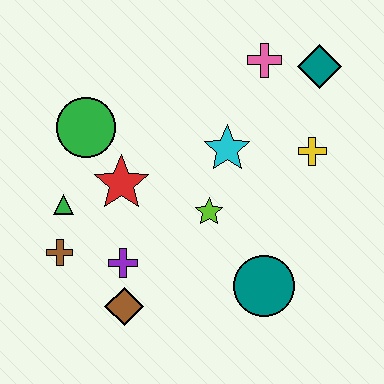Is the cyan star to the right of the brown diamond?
Yes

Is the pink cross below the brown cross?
No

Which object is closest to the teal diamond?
The pink cross is closest to the teal diamond.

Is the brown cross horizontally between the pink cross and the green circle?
No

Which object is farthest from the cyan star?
The brown cross is farthest from the cyan star.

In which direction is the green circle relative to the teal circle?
The green circle is to the left of the teal circle.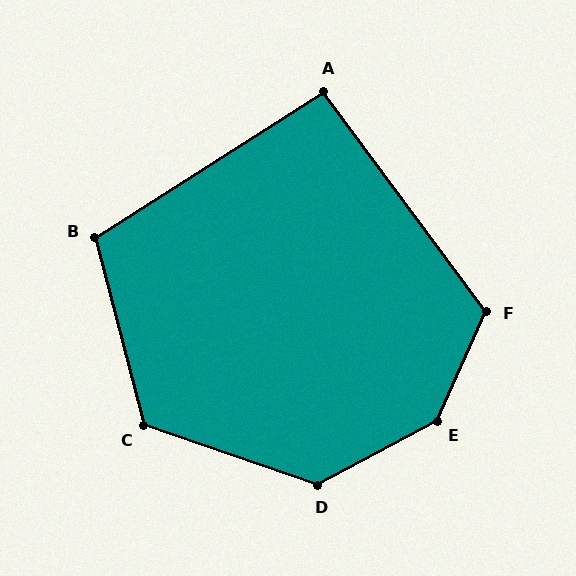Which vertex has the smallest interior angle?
A, at approximately 94 degrees.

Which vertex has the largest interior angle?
E, at approximately 143 degrees.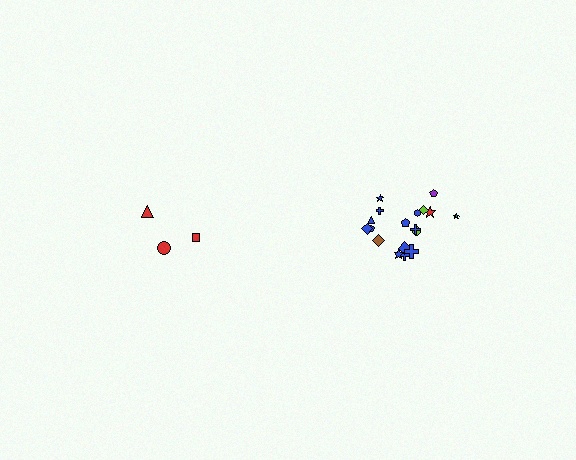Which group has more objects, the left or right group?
The right group.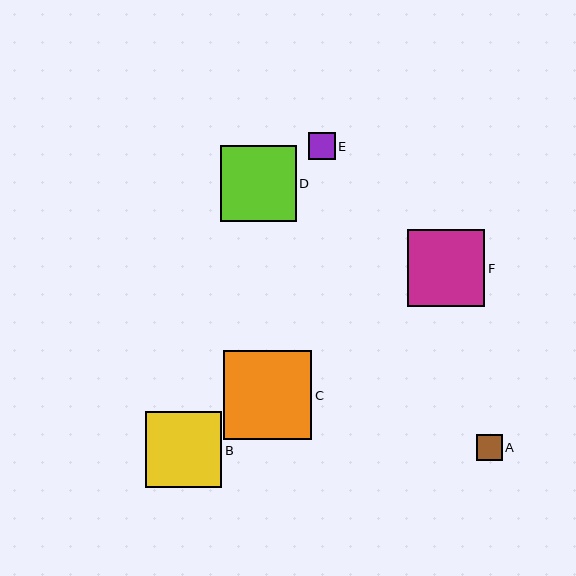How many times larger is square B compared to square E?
Square B is approximately 2.8 times the size of square E.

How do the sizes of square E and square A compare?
Square E and square A are approximately the same size.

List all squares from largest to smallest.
From largest to smallest: C, F, B, D, E, A.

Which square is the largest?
Square C is the largest with a size of approximately 88 pixels.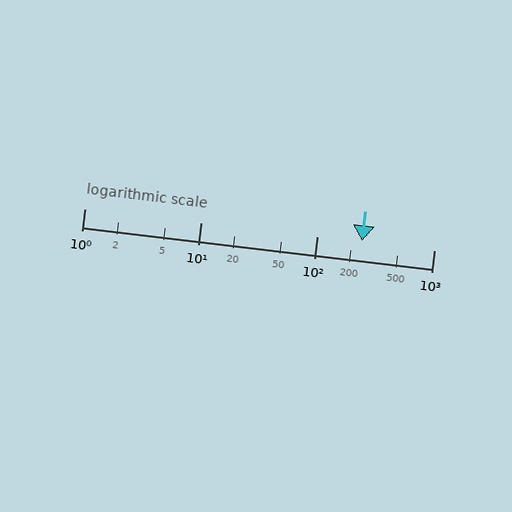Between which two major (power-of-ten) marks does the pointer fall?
The pointer is between 100 and 1000.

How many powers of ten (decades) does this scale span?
The scale spans 3 decades, from 1 to 1000.